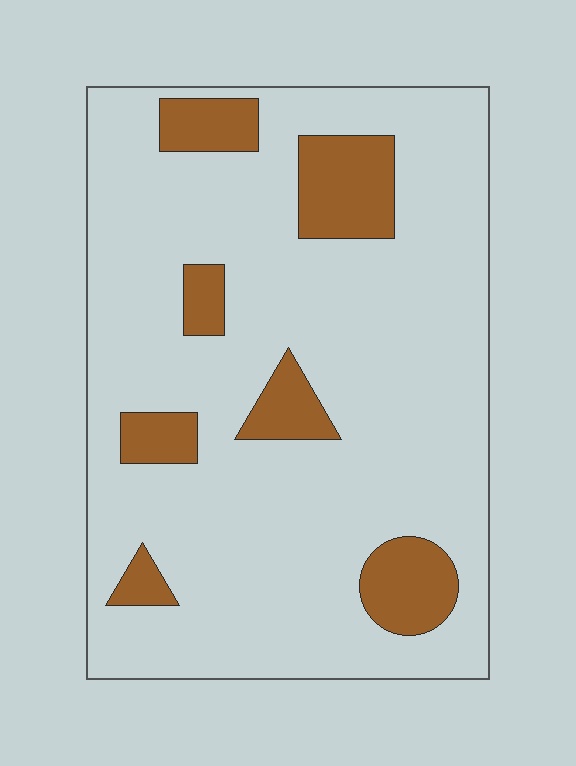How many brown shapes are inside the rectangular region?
7.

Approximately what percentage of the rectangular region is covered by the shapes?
Approximately 15%.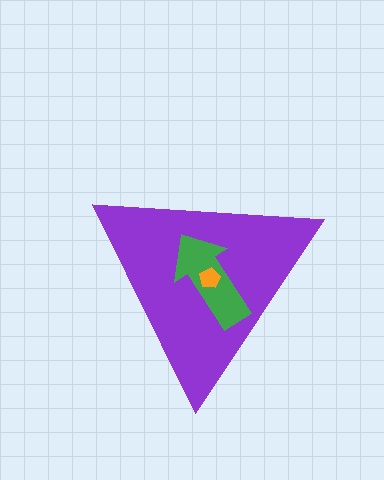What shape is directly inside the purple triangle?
The green arrow.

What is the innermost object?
The orange pentagon.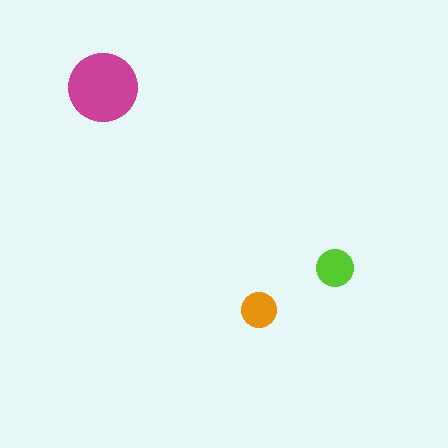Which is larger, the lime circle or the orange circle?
The lime one.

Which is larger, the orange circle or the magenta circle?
The magenta one.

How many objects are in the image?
There are 3 objects in the image.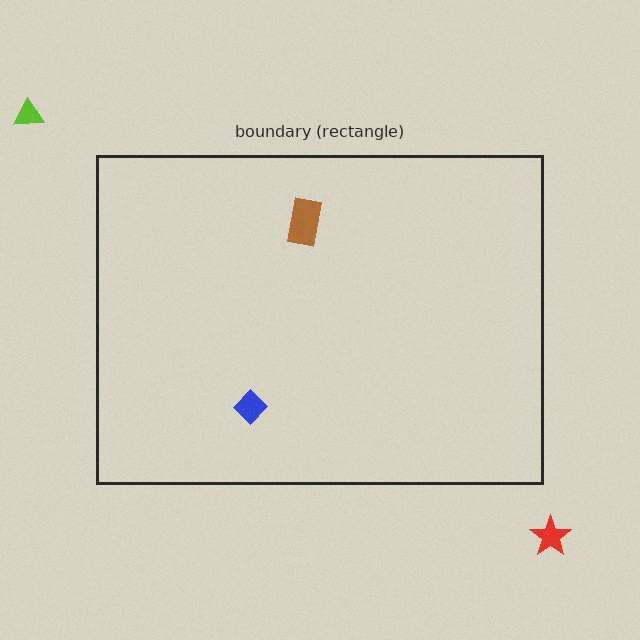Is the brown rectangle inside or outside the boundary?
Inside.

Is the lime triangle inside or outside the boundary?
Outside.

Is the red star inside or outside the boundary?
Outside.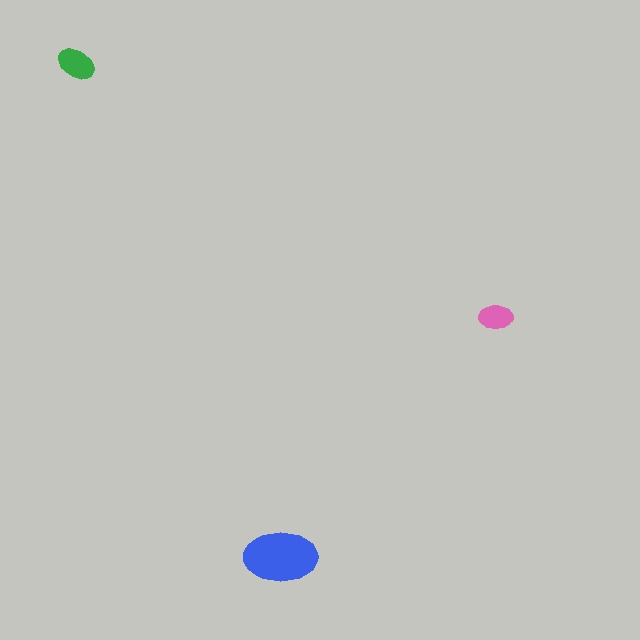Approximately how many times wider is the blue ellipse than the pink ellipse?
About 2 times wider.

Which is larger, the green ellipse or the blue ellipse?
The blue one.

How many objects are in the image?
There are 3 objects in the image.